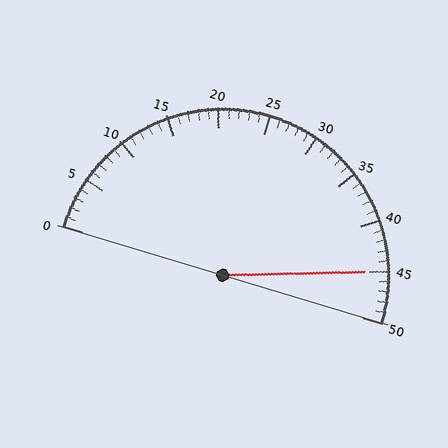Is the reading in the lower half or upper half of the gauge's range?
The reading is in the upper half of the range (0 to 50).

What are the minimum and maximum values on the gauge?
The gauge ranges from 0 to 50.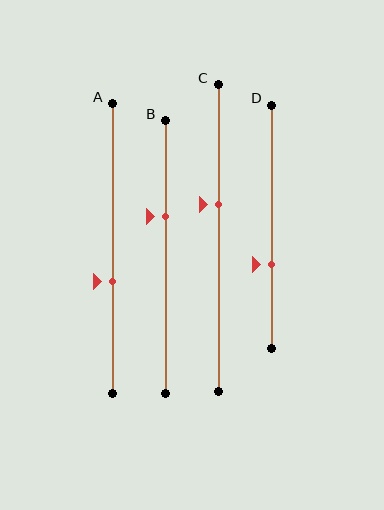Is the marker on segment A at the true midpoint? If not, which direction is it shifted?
No, the marker on segment A is shifted downward by about 11% of the segment length.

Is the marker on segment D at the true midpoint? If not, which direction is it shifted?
No, the marker on segment D is shifted downward by about 15% of the segment length.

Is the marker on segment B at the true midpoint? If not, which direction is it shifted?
No, the marker on segment B is shifted upward by about 15% of the segment length.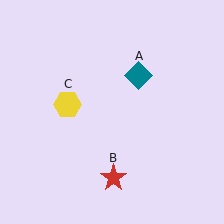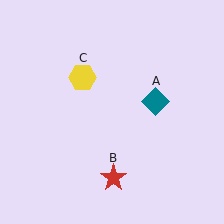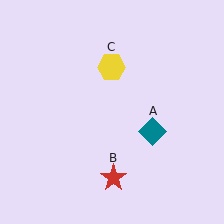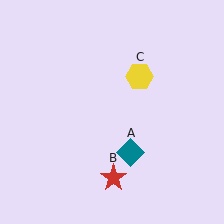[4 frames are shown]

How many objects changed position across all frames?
2 objects changed position: teal diamond (object A), yellow hexagon (object C).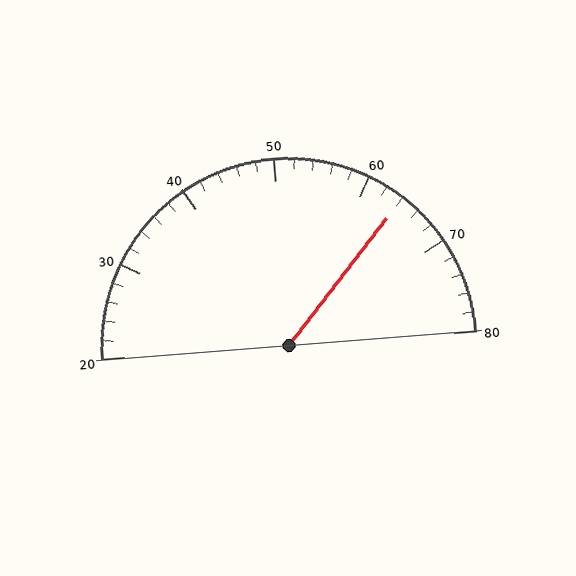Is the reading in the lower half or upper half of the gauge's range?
The reading is in the upper half of the range (20 to 80).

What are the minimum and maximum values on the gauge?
The gauge ranges from 20 to 80.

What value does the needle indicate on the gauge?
The needle indicates approximately 64.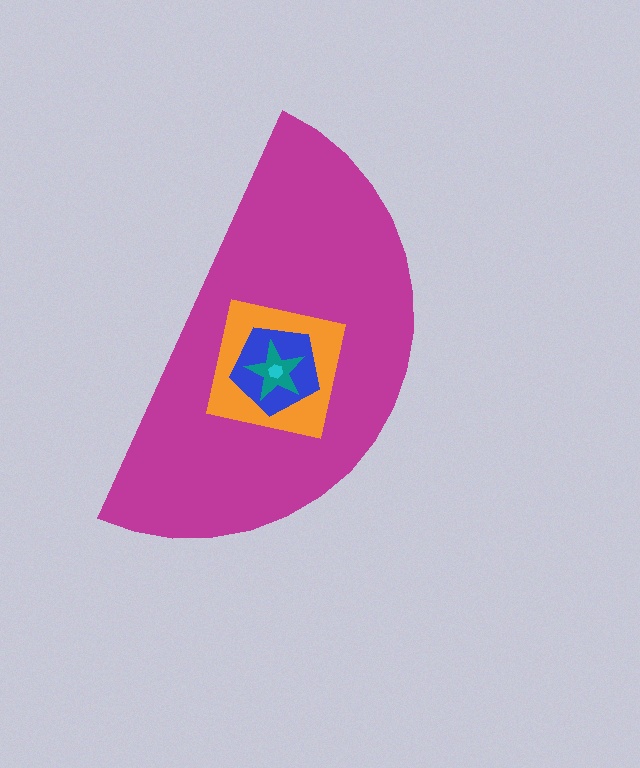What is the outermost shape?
The magenta semicircle.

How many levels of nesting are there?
5.